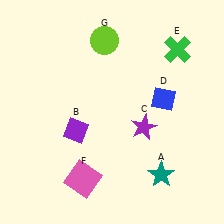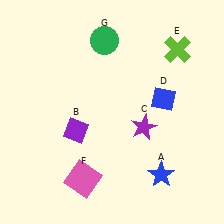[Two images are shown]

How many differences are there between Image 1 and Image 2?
There are 3 differences between the two images.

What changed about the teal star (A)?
In Image 1, A is teal. In Image 2, it changed to blue.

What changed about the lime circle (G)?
In Image 1, G is lime. In Image 2, it changed to green.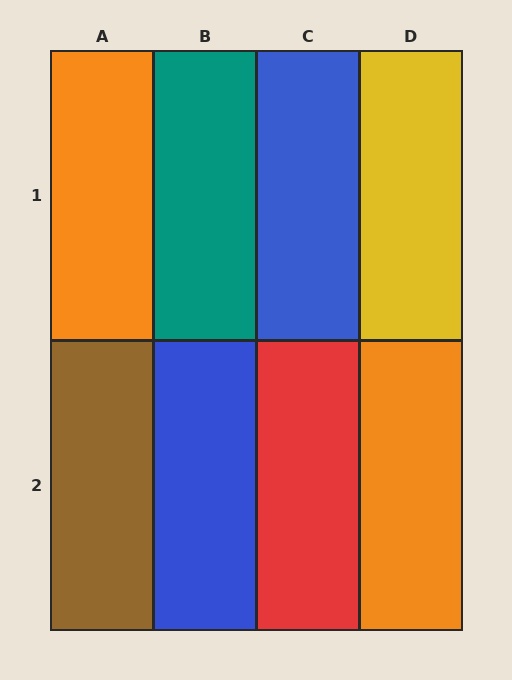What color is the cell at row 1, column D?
Yellow.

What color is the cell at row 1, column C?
Blue.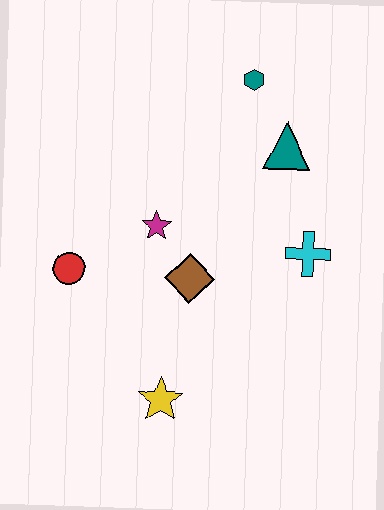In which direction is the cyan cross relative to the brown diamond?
The cyan cross is to the right of the brown diamond.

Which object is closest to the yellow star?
The brown diamond is closest to the yellow star.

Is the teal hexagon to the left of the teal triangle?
Yes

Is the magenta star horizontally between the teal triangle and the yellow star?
No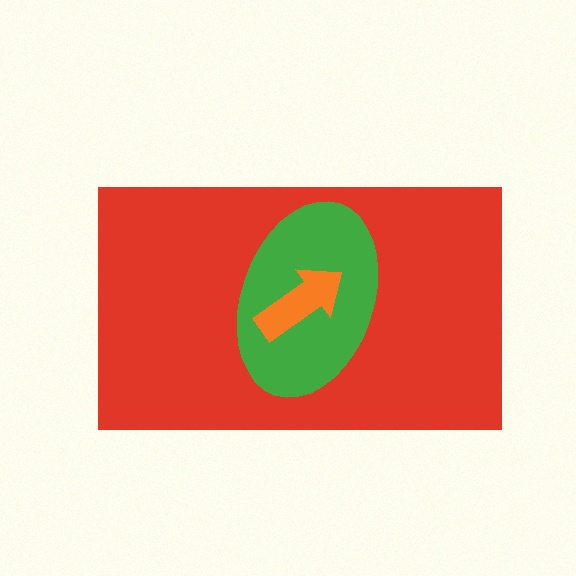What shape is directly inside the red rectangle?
The green ellipse.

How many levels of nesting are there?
3.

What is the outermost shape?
The red rectangle.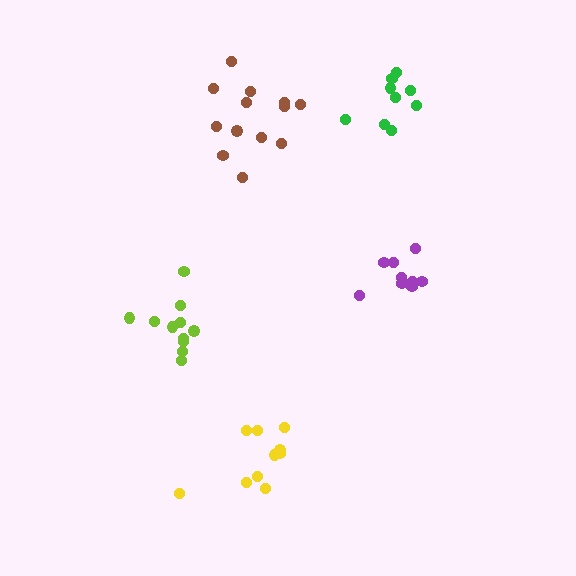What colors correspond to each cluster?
The clusters are colored: yellow, lime, purple, brown, green.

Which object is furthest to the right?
The purple cluster is rightmost.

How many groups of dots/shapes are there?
There are 5 groups.